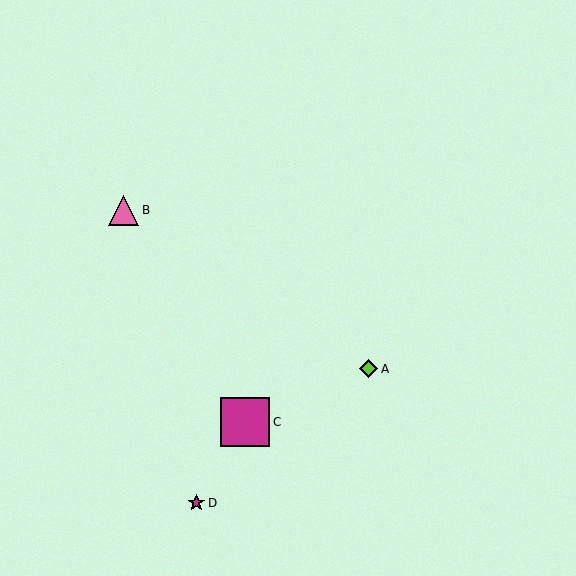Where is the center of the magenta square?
The center of the magenta square is at (245, 422).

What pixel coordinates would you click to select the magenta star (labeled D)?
Click at (196, 503) to select the magenta star D.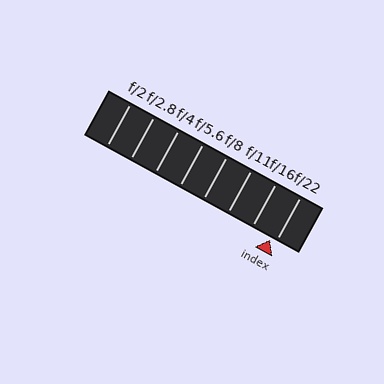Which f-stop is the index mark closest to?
The index mark is closest to f/22.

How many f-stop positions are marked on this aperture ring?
There are 8 f-stop positions marked.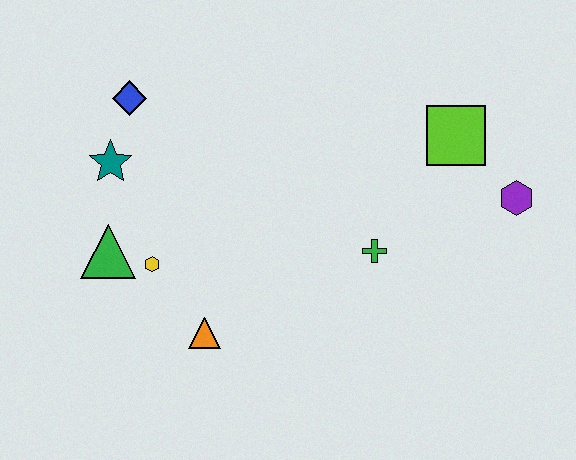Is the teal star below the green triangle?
No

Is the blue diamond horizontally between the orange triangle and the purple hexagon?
No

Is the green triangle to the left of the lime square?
Yes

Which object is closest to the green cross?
The lime square is closest to the green cross.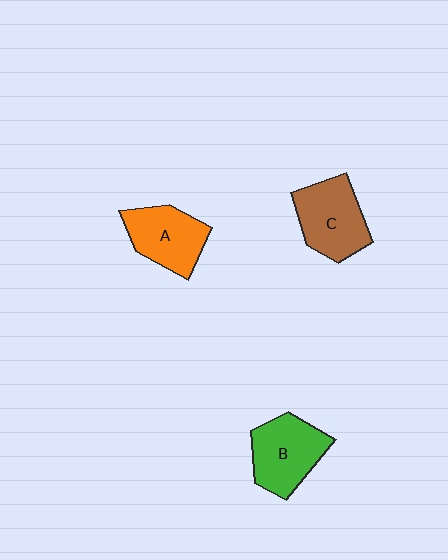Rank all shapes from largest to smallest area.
From largest to smallest: C (brown), B (green), A (orange).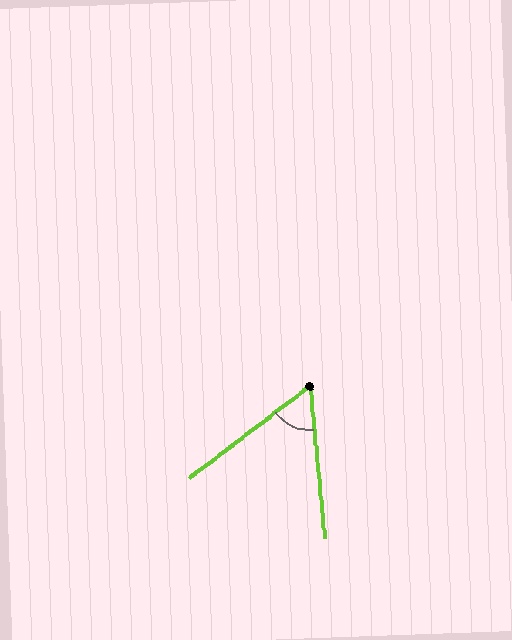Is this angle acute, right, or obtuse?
It is acute.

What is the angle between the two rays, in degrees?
Approximately 58 degrees.